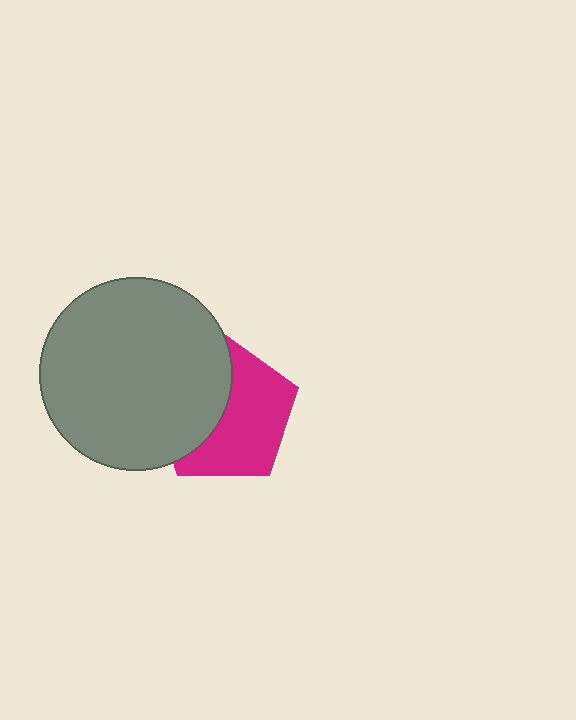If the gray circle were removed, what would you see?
You would see the complete magenta pentagon.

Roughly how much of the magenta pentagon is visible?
About half of it is visible (roughly 57%).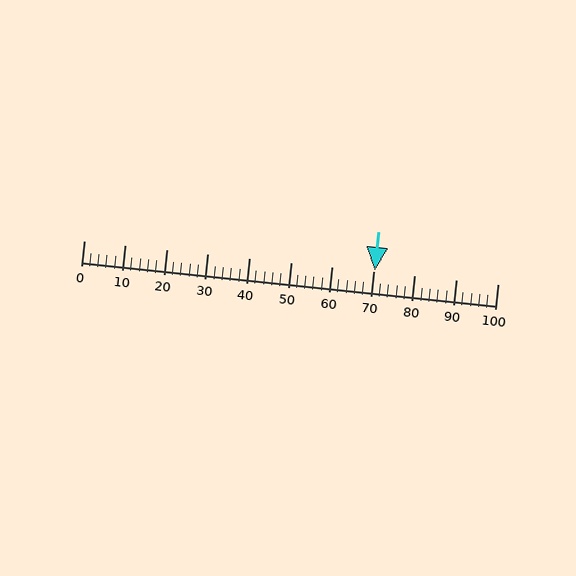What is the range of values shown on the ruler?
The ruler shows values from 0 to 100.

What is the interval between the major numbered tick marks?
The major tick marks are spaced 10 units apart.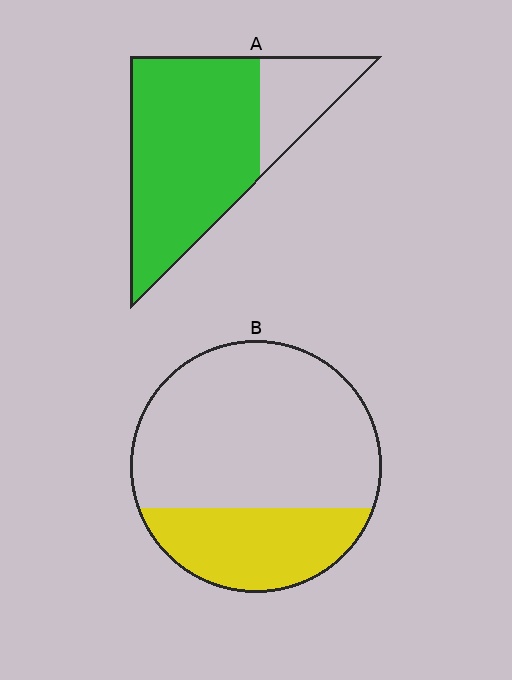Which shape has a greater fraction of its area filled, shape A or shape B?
Shape A.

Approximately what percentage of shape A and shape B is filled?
A is approximately 75% and B is approximately 30%.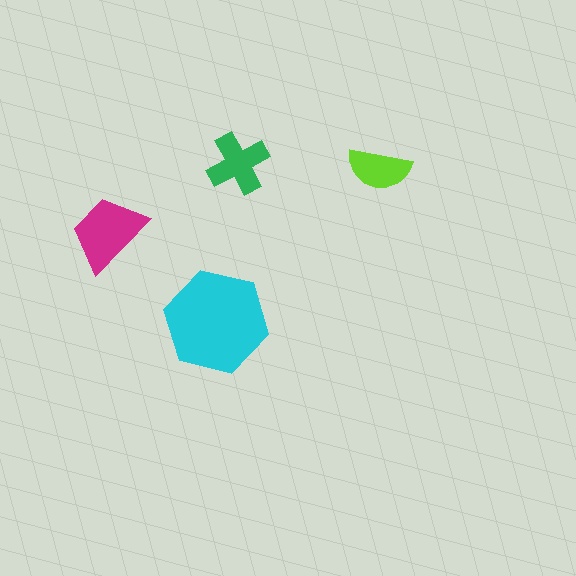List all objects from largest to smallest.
The cyan hexagon, the magenta trapezoid, the green cross, the lime semicircle.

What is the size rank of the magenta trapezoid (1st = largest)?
2nd.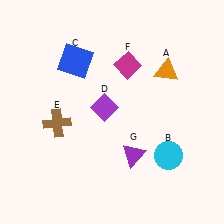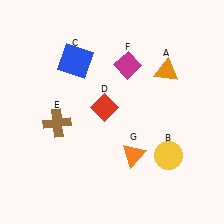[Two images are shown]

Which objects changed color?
B changed from cyan to yellow. D changed from purple to red. G changed from purple to orange.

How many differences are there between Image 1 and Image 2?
There are 3 differences between the two images.